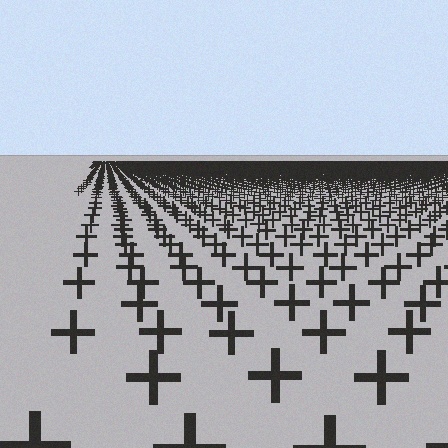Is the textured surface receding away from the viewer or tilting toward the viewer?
The surface is receding away from the viewer. Texture elements get smaller and denser toward the top.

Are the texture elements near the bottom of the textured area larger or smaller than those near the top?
Larger. Near the bottom, elements are closer to the viewer and appear at a bigger on-screen size.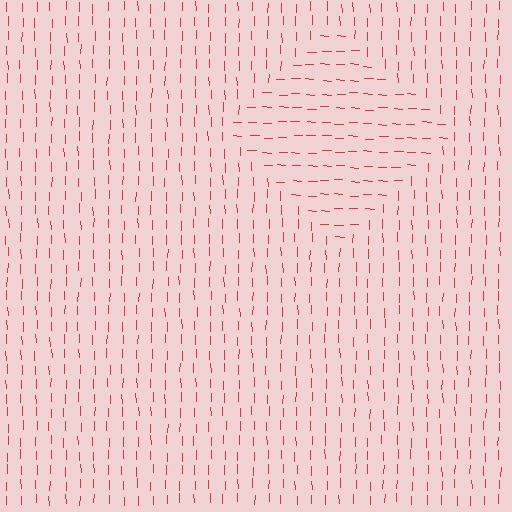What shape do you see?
I see a diamond.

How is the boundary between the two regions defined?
The boundary is defined purely by a change in line orientation (approximately 87 degrees difference). All lines are the same color and thickness.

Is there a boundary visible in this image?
Yes, there is a texture boundary formed by a change in line orientation.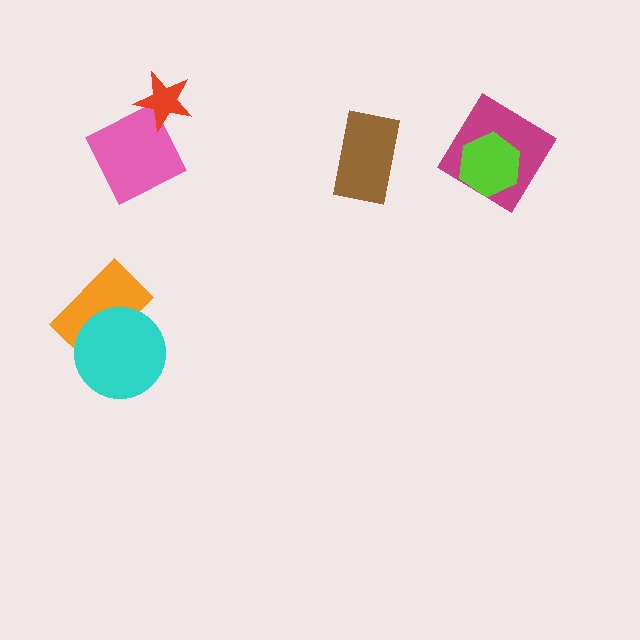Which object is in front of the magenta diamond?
The lime hexagon is in front of the magenta diamond.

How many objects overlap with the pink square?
1 object overlaps with the pink square.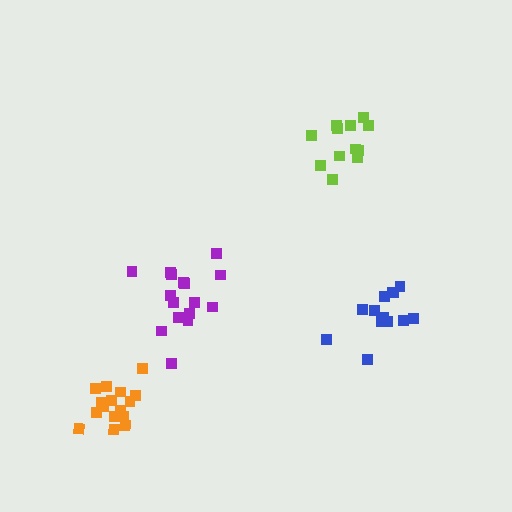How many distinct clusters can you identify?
There are 4 distinct clusters.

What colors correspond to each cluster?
The clusters are colored: orange, purple, blue, lime.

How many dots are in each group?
Group 1: 16 dots, Group 2: 16 dots, Group 3: 13 dots, Group 4: 13 dots (58 total).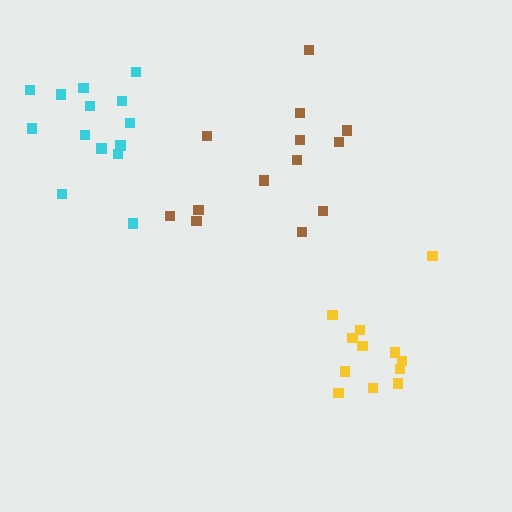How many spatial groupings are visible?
There are 3 spatial groupings.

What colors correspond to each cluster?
The clusters are colored: brown, yellow, cyan.